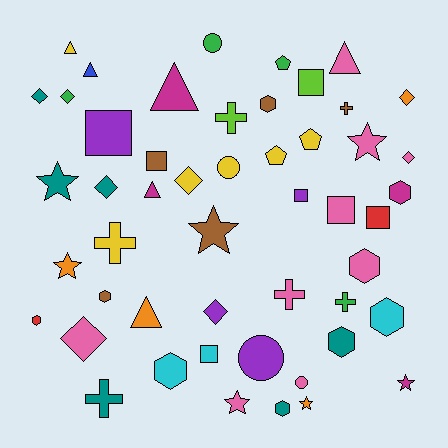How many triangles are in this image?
There are 6 triangles.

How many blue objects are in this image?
There is 1 blue object.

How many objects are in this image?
There are 50 objects.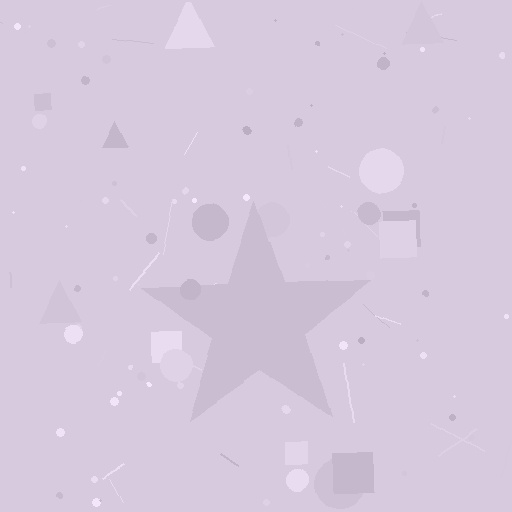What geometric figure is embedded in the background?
A star is embedded in the background.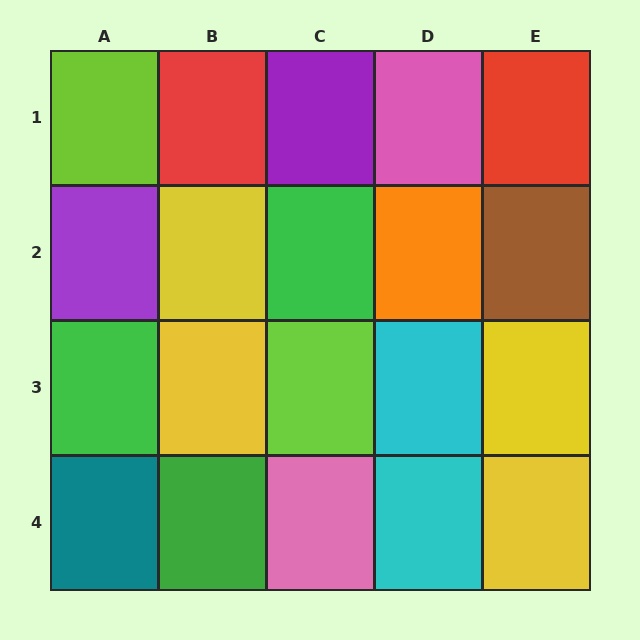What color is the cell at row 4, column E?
Yellow.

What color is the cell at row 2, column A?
Purple.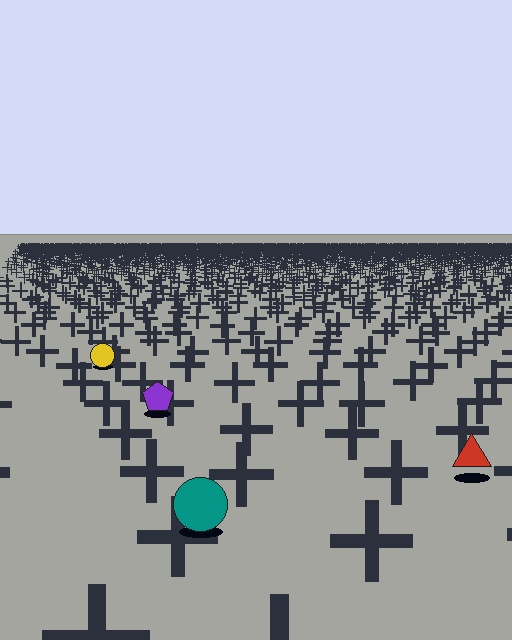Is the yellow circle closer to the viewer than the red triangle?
No. The red triangle is closer — you can tell from the texture gradient: the ground texture is coarser near it.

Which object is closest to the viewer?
The teal circle is closest. The texture marks near it are larger and more spread out.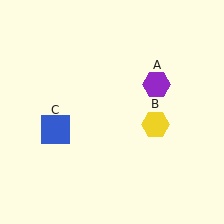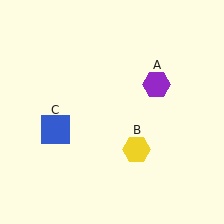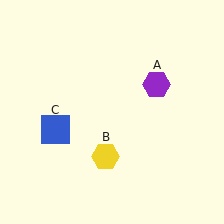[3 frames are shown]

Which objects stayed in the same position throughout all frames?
Purple hexagon (object A) and blue square (object C) remained stationary.